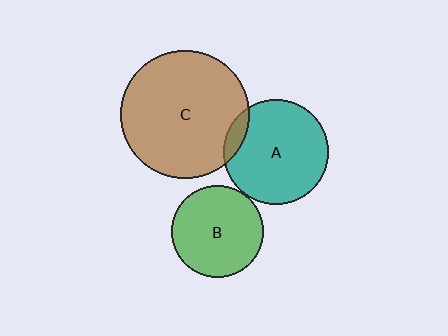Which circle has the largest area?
Circle C (brown).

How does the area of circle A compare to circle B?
Approximately 1.3 times.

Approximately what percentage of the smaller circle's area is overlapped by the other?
Approximately 10%.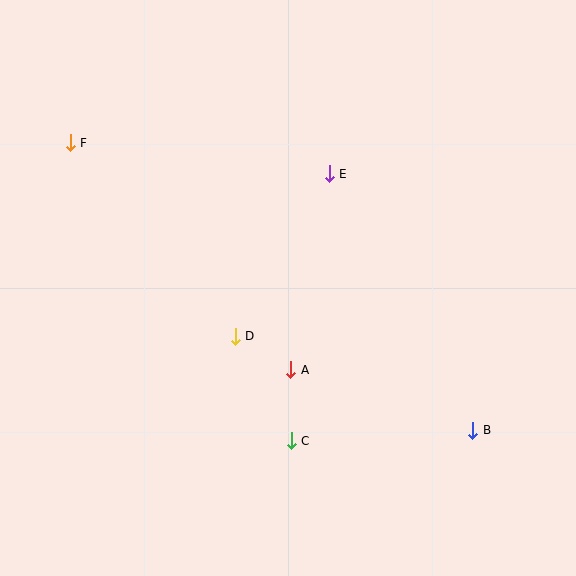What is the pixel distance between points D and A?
The distance between D and A is 65 pixels.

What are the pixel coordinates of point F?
Point F is at (70, 143).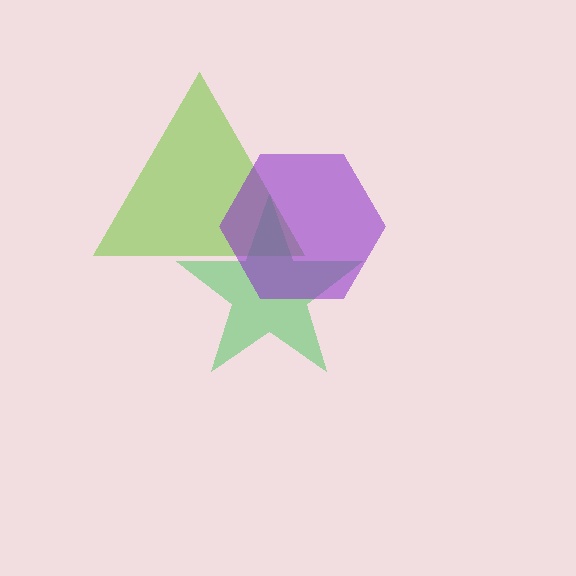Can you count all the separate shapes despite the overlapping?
Yes, there are 3 separate shapes.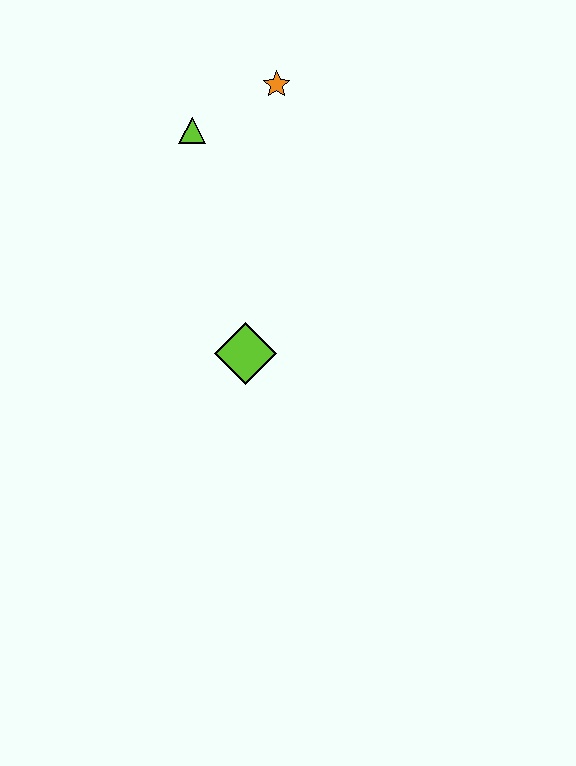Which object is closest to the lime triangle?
The orange star is closest to the lime triangle.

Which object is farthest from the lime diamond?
The orange star is farthest from the lime diamond.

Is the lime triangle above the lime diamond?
Yes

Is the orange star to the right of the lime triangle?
Yes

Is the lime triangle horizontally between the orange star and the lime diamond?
No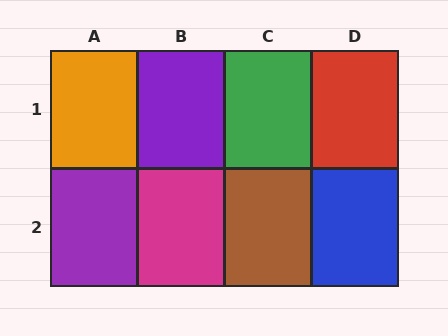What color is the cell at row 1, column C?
Green.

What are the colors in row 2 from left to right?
Purple, magenta, brown, blue.